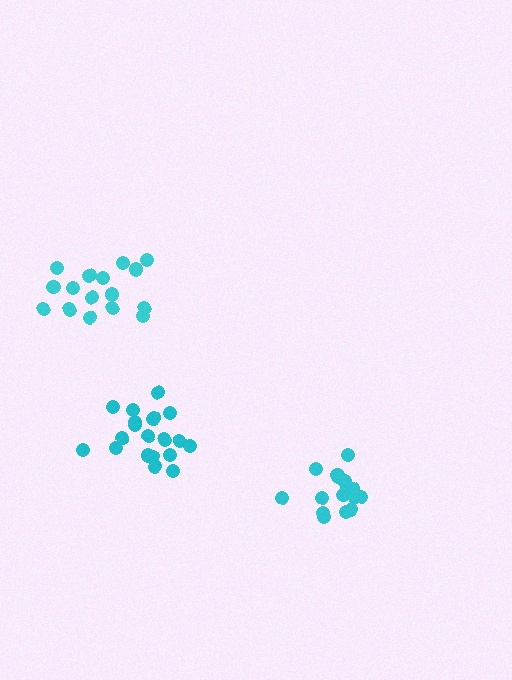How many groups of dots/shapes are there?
There are 3 groups.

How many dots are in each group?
Group 1: 20 dots, Group 2: 16 dots, Group 3: 16 dots (52 total).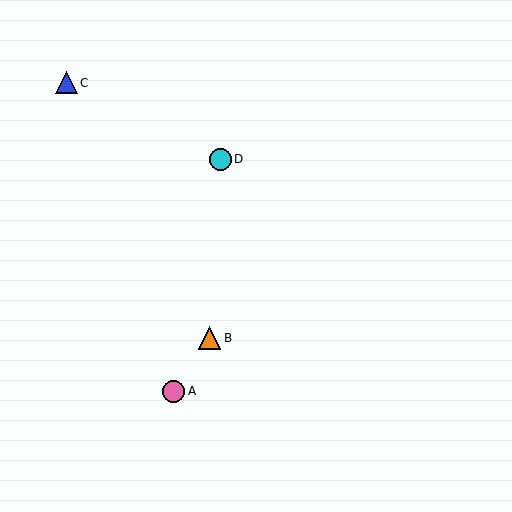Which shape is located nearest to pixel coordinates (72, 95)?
The blue triangle (labeled C) at (66, 83) is nearest to that location.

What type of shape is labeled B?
Shape B is an orange triangle.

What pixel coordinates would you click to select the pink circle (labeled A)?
Click at (174, 391) to select the pink circle A.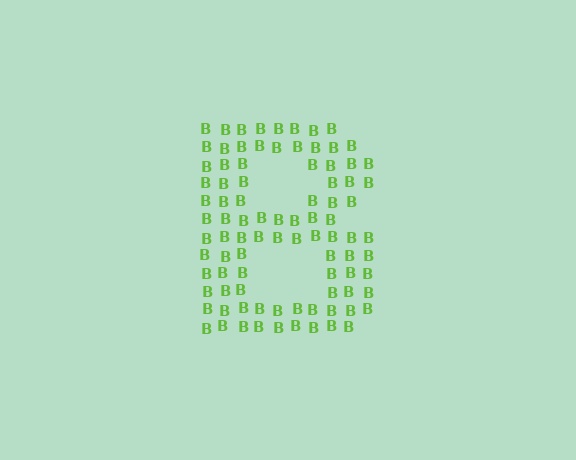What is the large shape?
The large shape is the letter B.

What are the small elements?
The small elements are letter B's.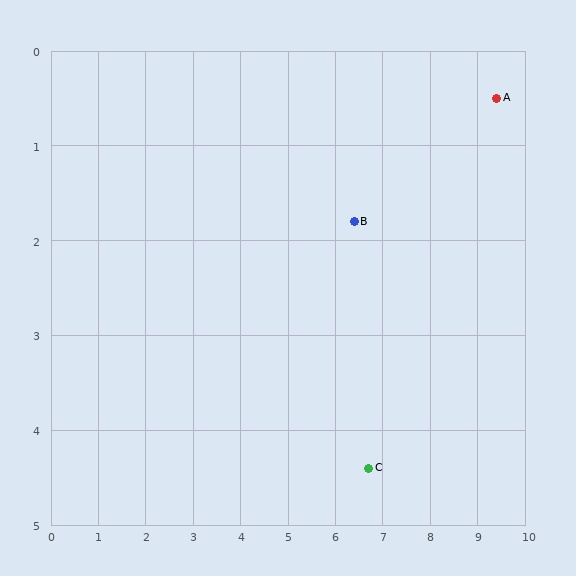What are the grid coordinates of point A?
Point A is at approximately (9.4, 0.5).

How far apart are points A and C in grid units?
Points A and C are about 4.7 grid units apart.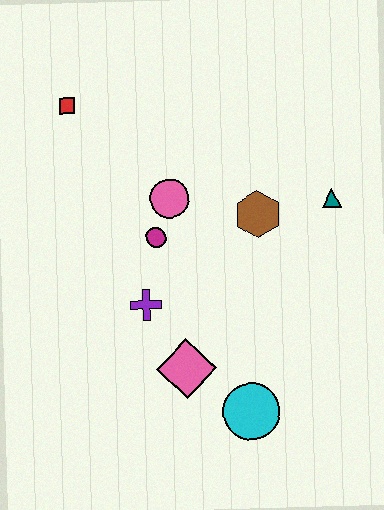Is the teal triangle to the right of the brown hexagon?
Yes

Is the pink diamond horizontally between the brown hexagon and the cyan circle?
No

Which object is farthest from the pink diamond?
The red square is farthest from the pink diamond.